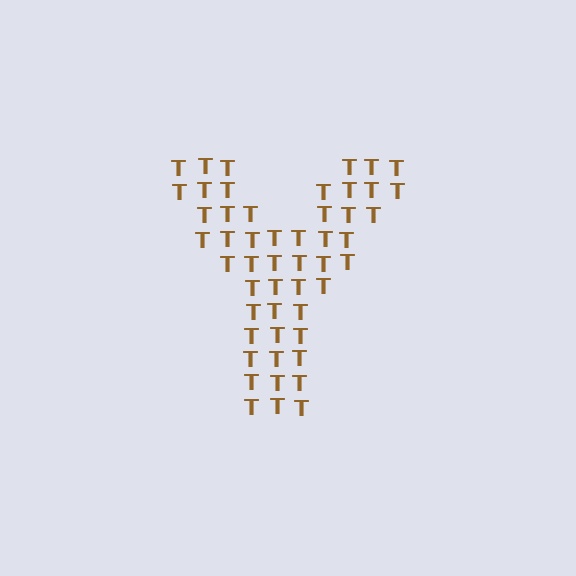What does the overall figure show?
The overall figure shows the letter Y.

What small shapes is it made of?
It is made of small letter T's.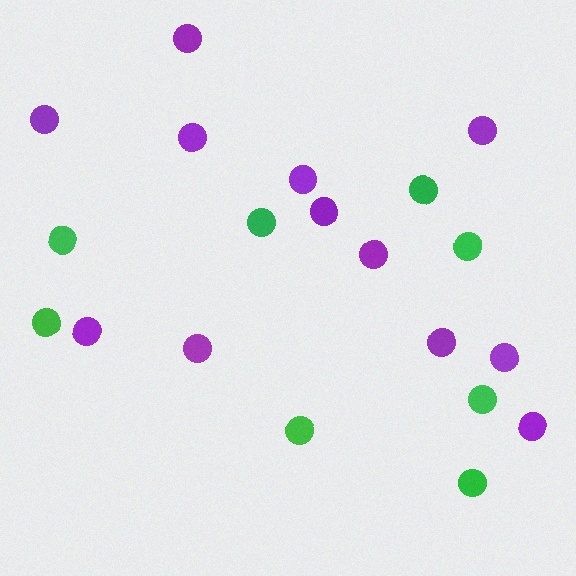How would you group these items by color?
There are 2 groups: one group of green circles (8) and one group of purple circles (12).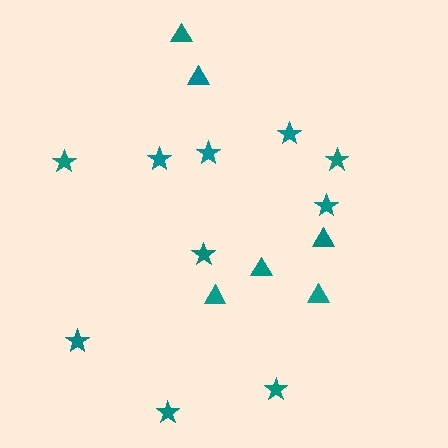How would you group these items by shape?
There are 2 groups: one group of stars (10) and one group of triangles (6).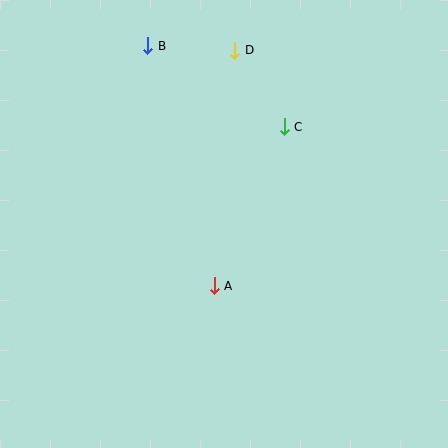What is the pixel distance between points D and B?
The distance between D and B is 88 pixels.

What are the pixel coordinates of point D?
Point D is at (235, 50).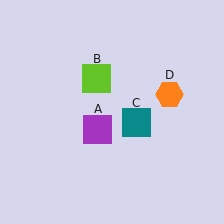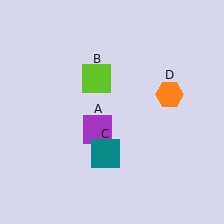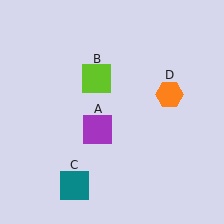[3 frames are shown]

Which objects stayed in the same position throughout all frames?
Purple square (object A) and lime square (object B) and orange hexagon (object D) remained stationary.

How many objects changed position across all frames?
1 object changed position: teal square (object C).